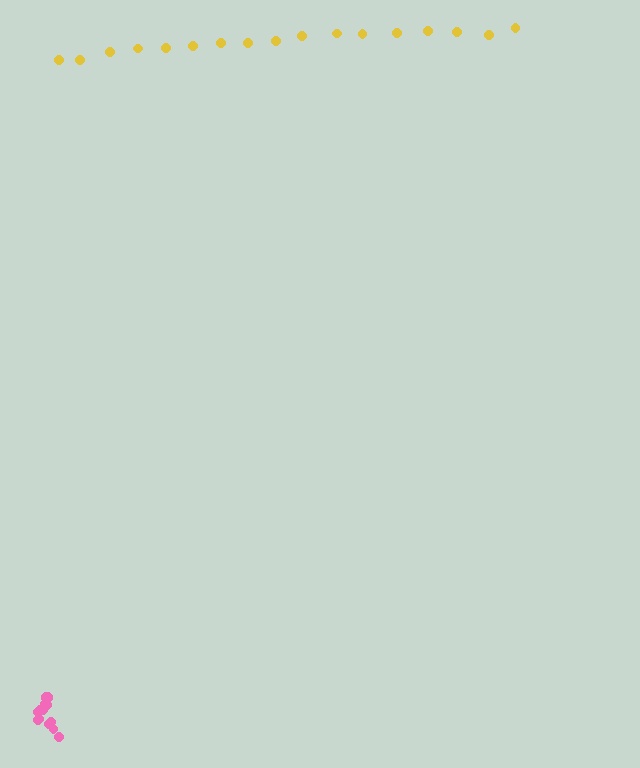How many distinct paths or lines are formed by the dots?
There are 2 distinct paths.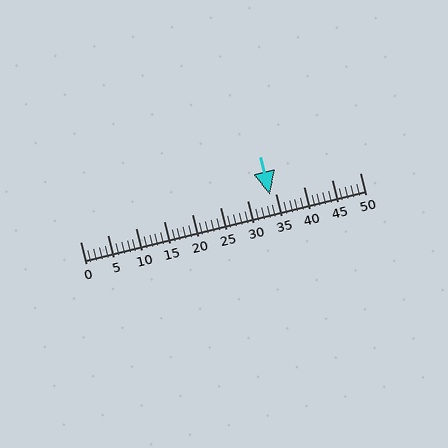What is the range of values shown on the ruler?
The ruler shows values from 0 to 50.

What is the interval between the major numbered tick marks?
The major tick marks are spaced 5 units apart.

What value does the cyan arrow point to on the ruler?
The cyan arrow points to approximately 34.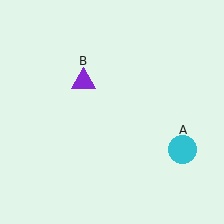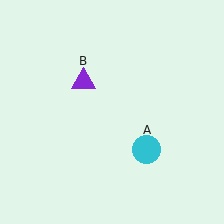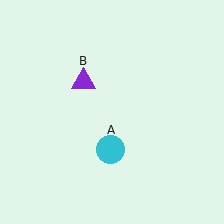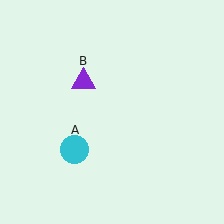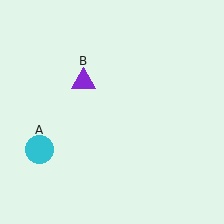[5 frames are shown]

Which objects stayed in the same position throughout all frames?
Purple triangle (object B) remained stationary.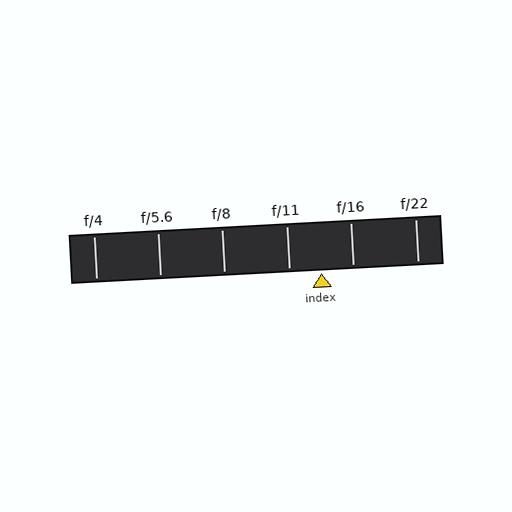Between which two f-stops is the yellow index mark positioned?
The index mark is between f/11 and f/16.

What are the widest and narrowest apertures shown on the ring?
The widest aperture shown is f/4 and the narrowest is f/22.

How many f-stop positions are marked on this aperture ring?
There are 6 f-stop positions marked.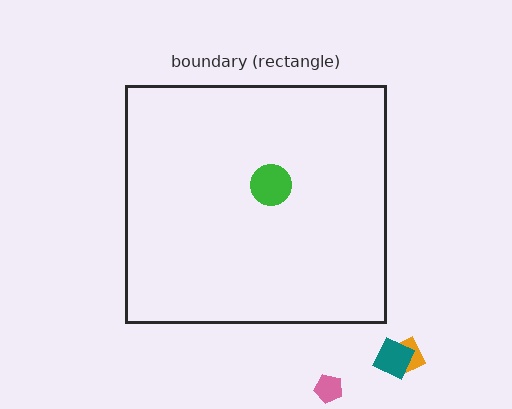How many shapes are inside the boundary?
1 inside, 3 outside.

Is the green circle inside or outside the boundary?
Inside.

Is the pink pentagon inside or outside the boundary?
Outside.